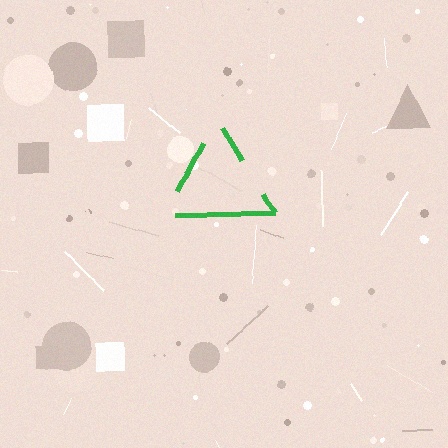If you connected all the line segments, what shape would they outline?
They would outline a triangle.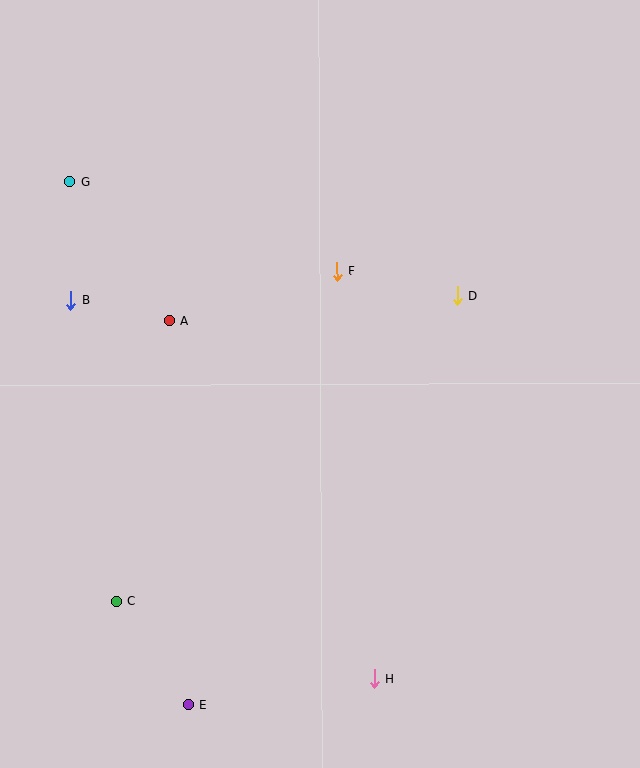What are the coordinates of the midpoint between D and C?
The midpoint between D and C is at (287, 449).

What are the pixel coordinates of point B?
Point B is at (70, 300).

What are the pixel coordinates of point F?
Point F is at (337, 271).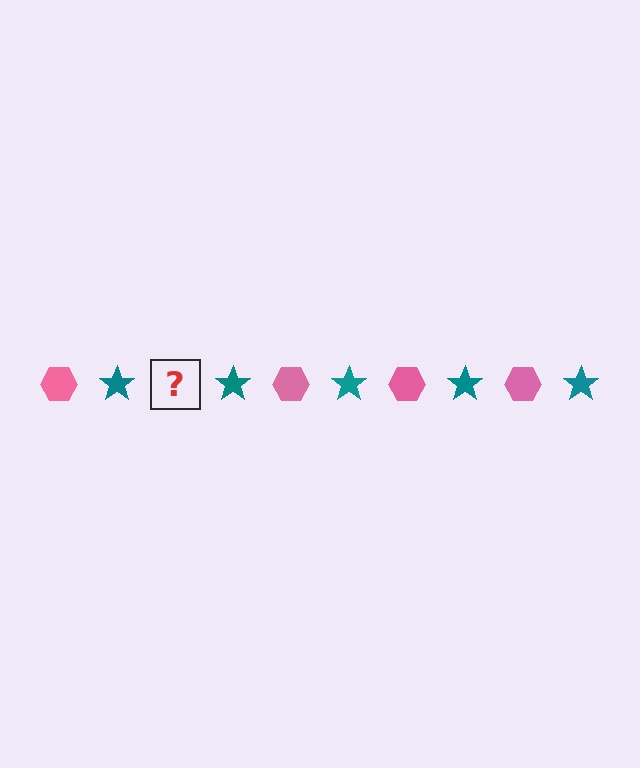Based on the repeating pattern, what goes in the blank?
The blank should be a pink hexagon.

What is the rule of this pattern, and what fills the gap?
The rule is that the pattern alternates between pink hexagon and teal star. The gap should be filled with a pink hexagon.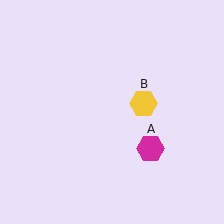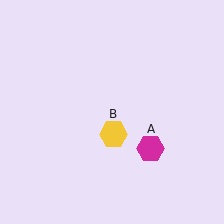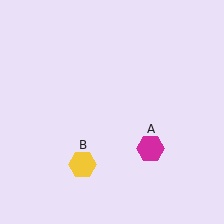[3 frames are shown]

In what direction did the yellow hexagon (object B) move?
The yellow hexagon (object B) moved down and to the left.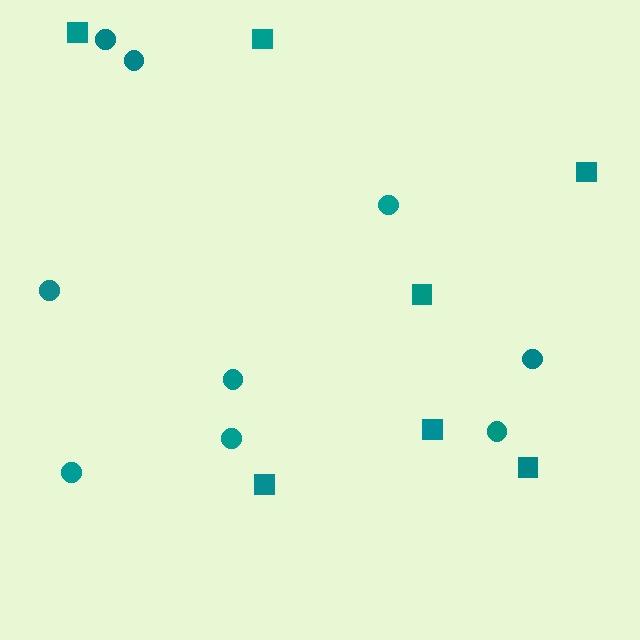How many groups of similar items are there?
There are 2 groups: one group of circles (9) and one group of squares (7).